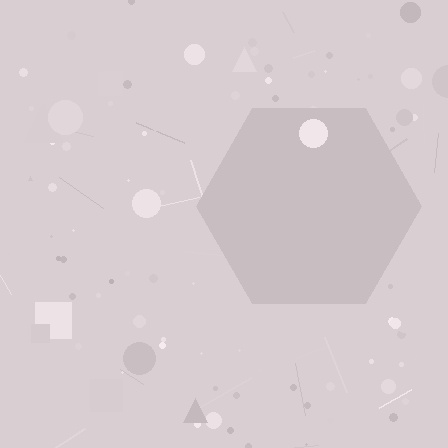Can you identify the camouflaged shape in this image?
The camouflaged shape is a hexagon.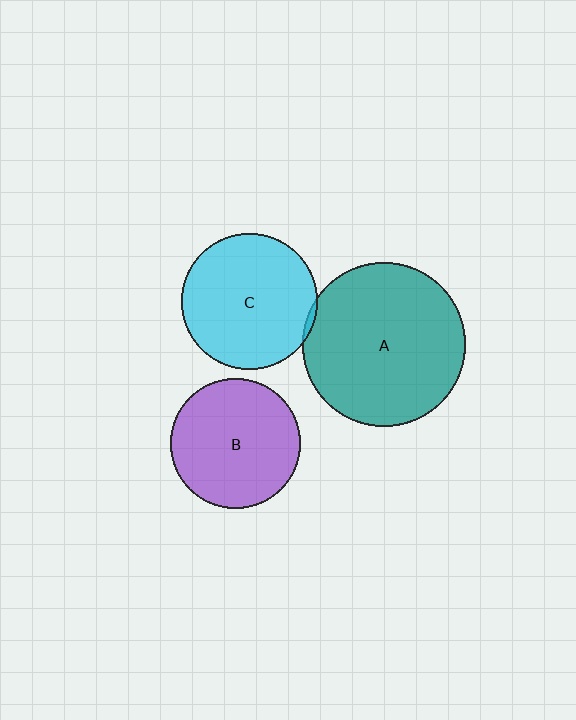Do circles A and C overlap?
Yes.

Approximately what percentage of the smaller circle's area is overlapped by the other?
Approximately 5%.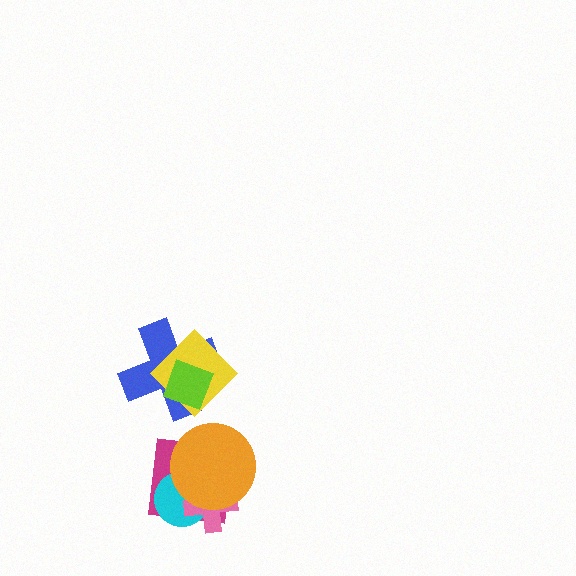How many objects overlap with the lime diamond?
2 objects overlap with the lime diamond.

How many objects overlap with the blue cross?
2 objects overlap with the blue cross.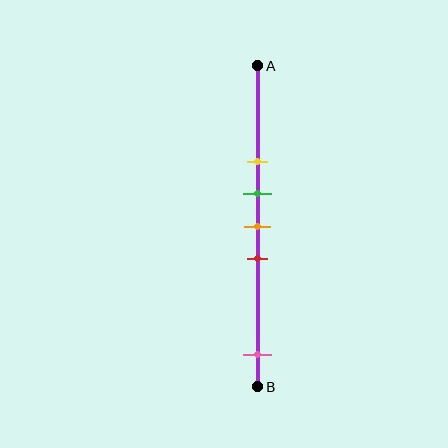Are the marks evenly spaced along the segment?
No, the marks are not evenly spaced.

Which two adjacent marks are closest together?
The green and orange marks are the closest adjacent pair.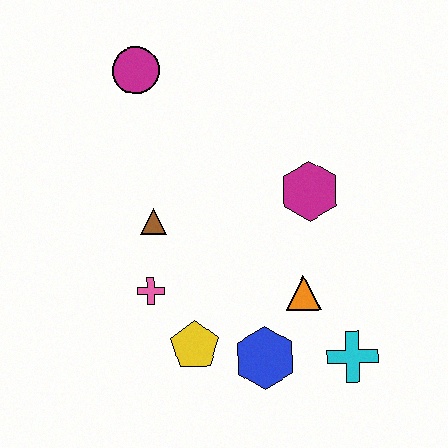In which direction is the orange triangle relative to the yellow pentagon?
The orange triangle is to the right of the yellow pentagon.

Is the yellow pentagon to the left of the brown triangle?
No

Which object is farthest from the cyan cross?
The magenta circle is farthest from the cyan cross.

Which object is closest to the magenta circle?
The brown triangle is closest to the magenta circle.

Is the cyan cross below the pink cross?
Yes